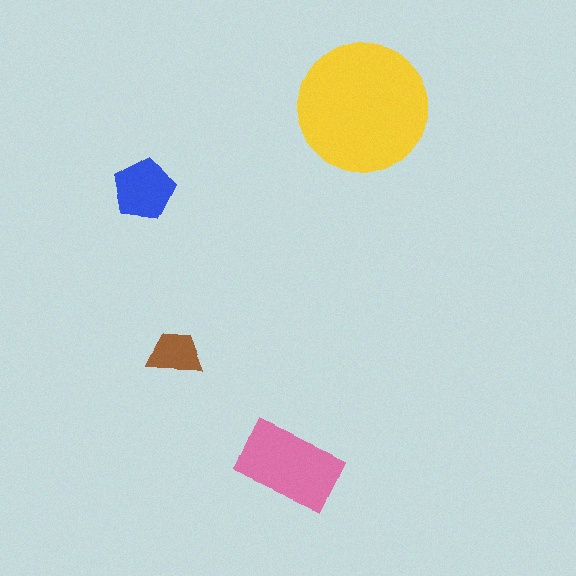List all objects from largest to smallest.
The yellow circle, the pink rectangle, the blue pentagon, the brown trapezoid.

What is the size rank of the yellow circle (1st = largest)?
1st.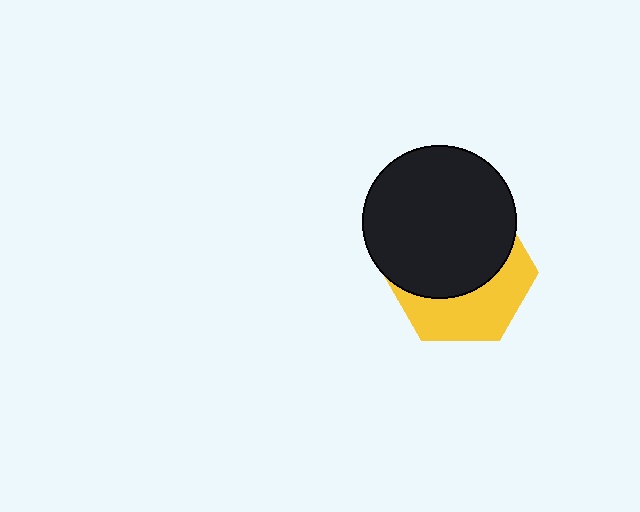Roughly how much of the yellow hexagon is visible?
A small part of it is visible (roughly 42%).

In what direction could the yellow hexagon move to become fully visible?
The yellow hexagon could move down. That would shift it out from behind the black circle entirely.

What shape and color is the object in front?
The object in front is a black circle.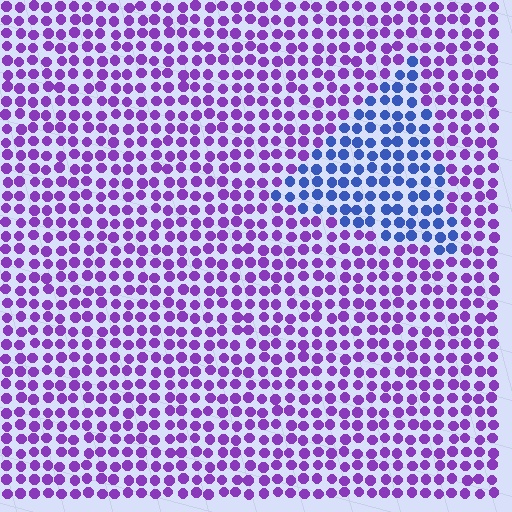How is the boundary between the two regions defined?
The boundary is defined purely by a slight shift in hue (about 52 degrees). Spacing, size, and orientation are identical on both sides.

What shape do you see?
I see a triangle.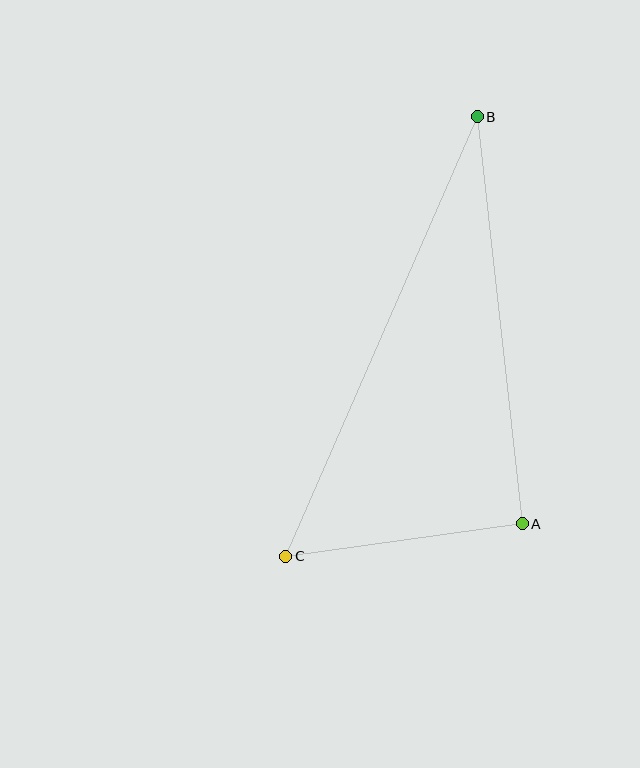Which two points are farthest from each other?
Points B and C are farthest from each other.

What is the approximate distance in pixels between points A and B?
The distance between A and B is approximately 410 pixels.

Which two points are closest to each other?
Points A and C are closest to each other.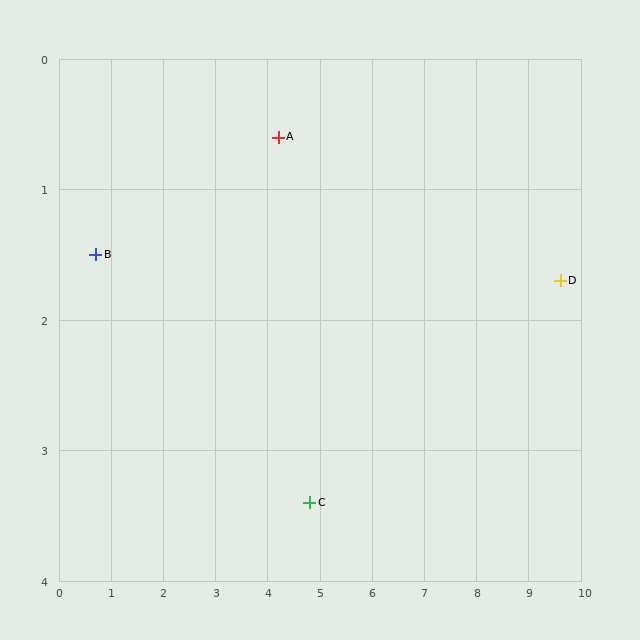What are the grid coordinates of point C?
Point C is at approximately (4.8, 3.4).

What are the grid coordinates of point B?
Point B is at approximately (0.7, 1.5).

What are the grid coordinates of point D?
Point D is at approximately (9.6, 1.7).